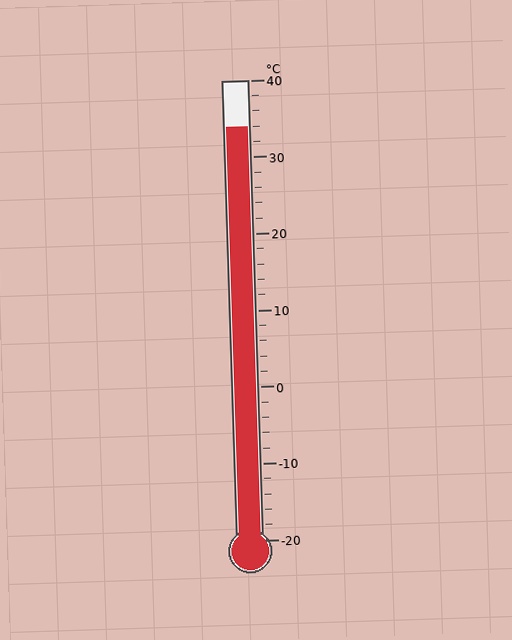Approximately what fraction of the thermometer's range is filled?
The thermometer is filled to approximately 90% of its range.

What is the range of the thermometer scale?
The thermometer scale ranges from -20°C to 40°C.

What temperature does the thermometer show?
The thermometer shows approximately 34°C.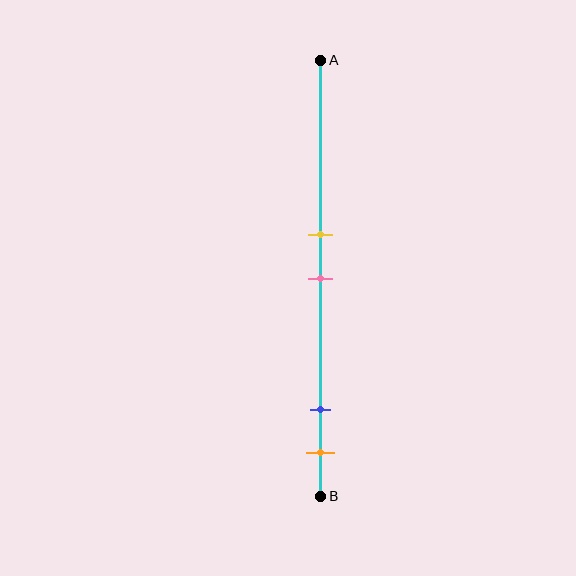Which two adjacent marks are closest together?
The yellow and pink marks are the closest adjacent pair.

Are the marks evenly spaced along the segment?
No, the marks are not evenly spaced.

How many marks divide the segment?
There are 4 marks dividing the segment.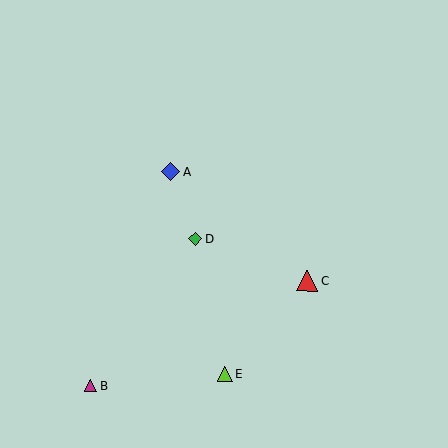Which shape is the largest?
The red triangle (labeled C) is the largest.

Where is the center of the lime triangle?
The center of the lime triangle is at (225, 374).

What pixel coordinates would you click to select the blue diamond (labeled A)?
Click at (171, 172) to select the blue diamond A.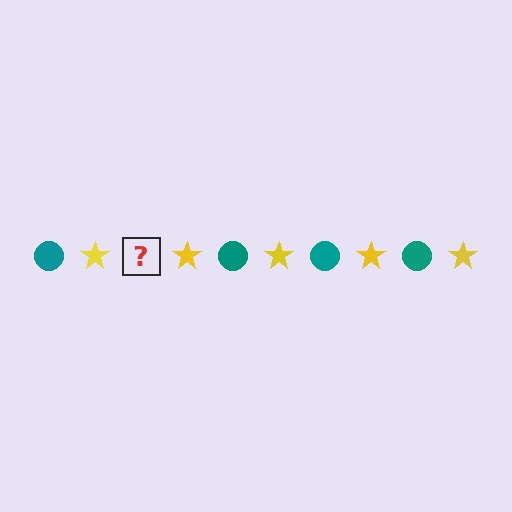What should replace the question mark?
The question mark should be replaced with a teal circle.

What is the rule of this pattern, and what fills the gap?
The rule is that the pattern alternates between teal circle and yellow star. The gap should be filled with a teal circle.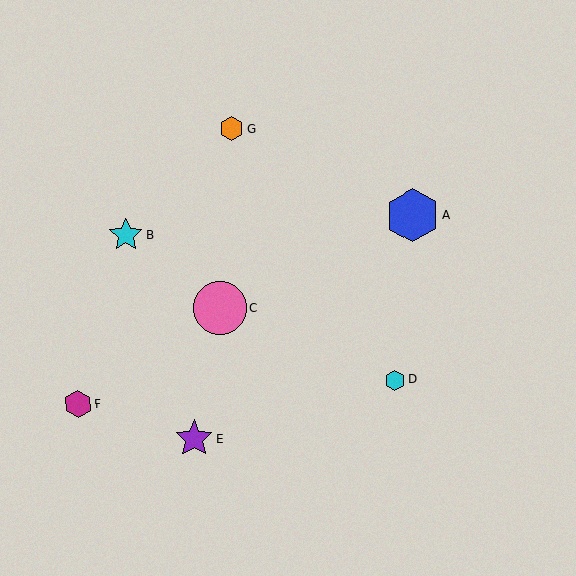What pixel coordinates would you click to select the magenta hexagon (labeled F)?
Click at (78, 404) to select the magenta hexagon F.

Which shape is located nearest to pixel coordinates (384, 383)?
The cyan hexagon (labeled D) at (395, 380) is nearest to that location.